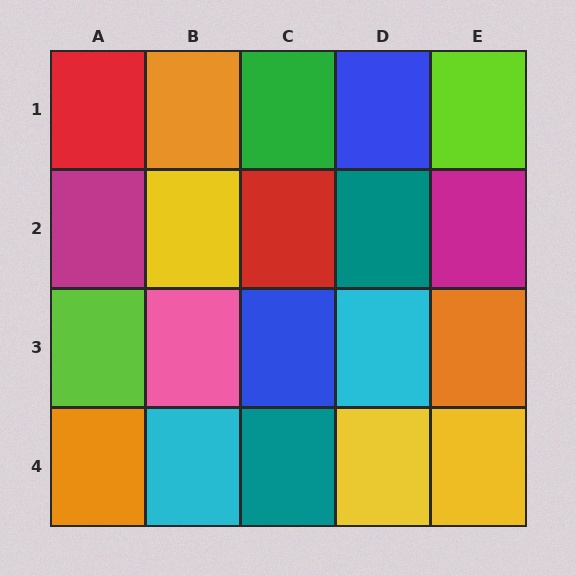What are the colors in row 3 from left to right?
Lime, pink, blue, cyan, orange.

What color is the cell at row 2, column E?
Magenta.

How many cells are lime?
2 cells are lime.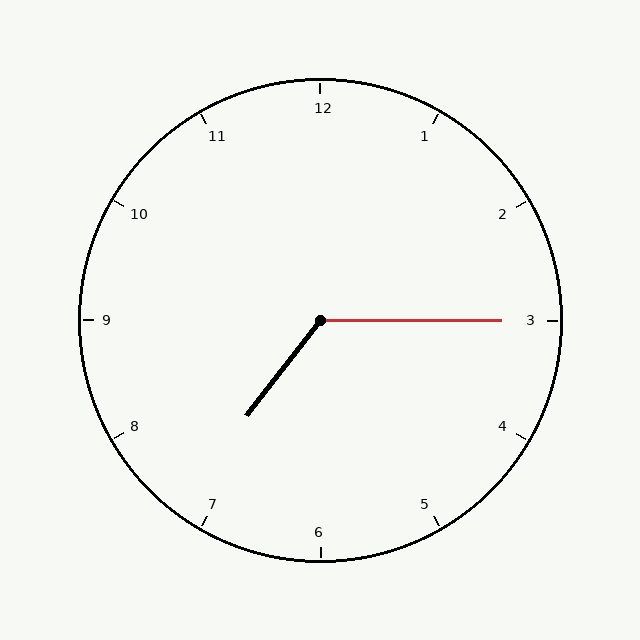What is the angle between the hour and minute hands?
Approximately 128 degrees.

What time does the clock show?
7:15.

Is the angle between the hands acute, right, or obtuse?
It is obtuse.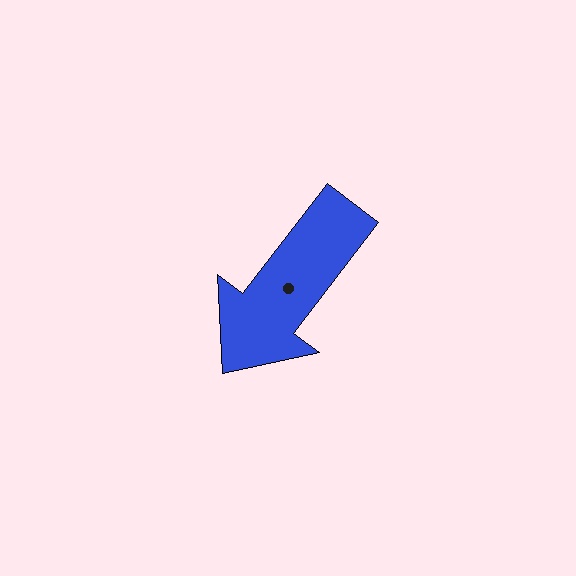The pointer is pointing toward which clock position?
Roughly 7 o'clock.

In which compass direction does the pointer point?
Southwest.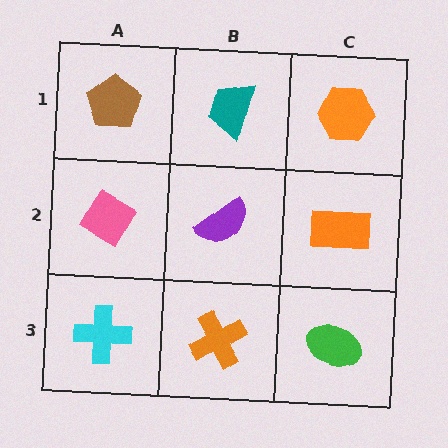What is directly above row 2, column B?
A teal trapezoid.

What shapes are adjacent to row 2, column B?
A teal trapezoid (row 1, column B), an orange cross (row 3, column B), a pink diamond (row 2, column A), an orange rectangle (row 2, column C).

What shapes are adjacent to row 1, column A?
A pink diamond (row 2, column A), a teal trapezoid (row 1, column B).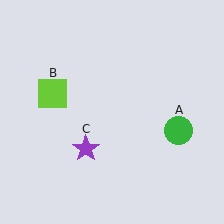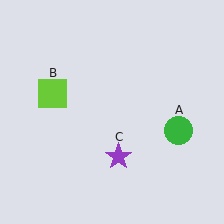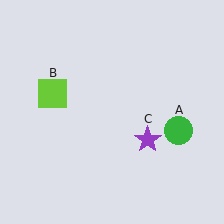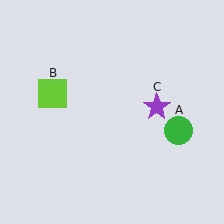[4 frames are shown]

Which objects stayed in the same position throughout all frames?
Green circle (object A) and lime square (object B) remained stationary.